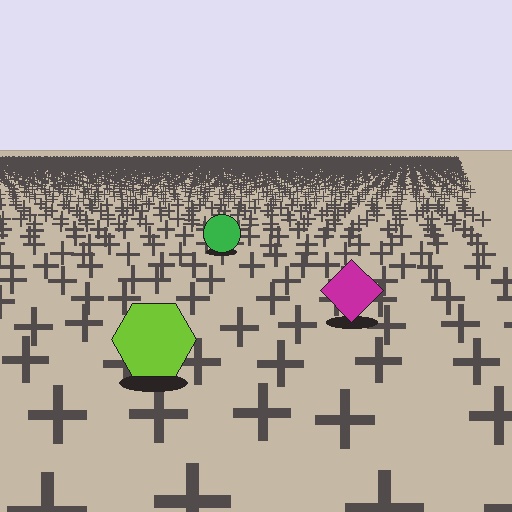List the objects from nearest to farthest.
From nearest to farthest: the lime hexagon, the magenta diamond, the green circle.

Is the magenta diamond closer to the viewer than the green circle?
Yes. The magenta diamond is closer — you can tell from the texture gradient: the ground texture is coarser near it.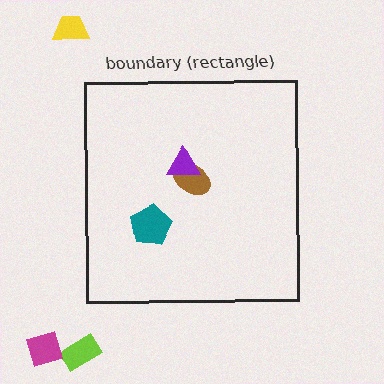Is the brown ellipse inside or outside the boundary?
Inside.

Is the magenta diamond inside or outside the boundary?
Outside.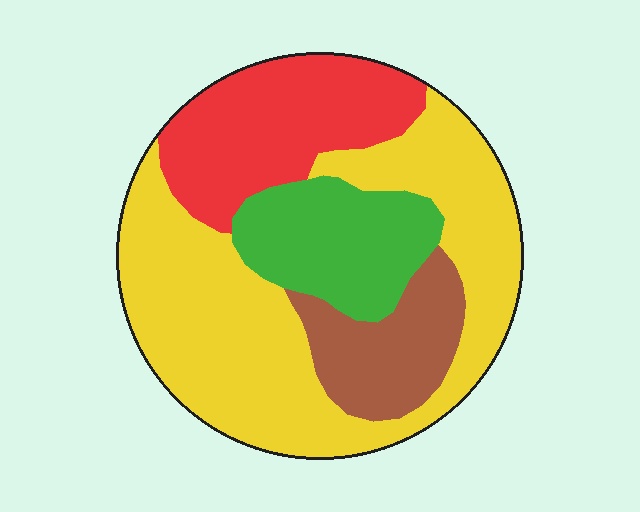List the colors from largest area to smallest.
From largest to smallest: yellow, red, green, brown.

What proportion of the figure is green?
Green takes up about one sixth (1/6) of the figure.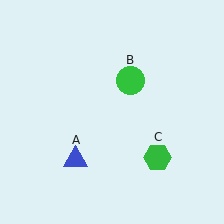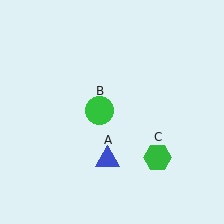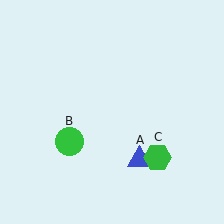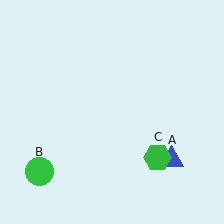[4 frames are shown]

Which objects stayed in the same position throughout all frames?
Green hexagon (object C) remained stationary.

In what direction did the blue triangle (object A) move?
The blue triangle (object A) moved right.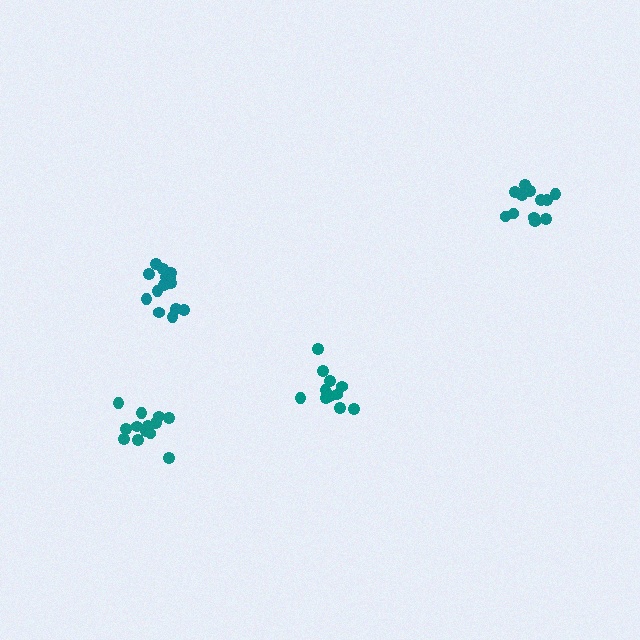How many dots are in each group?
Group 1: 14 dots, Group 2: 11 dots, Group 3: 15 dots, Group 4: 12 dots (52 total).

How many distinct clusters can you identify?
There are 4 distinct clusters.